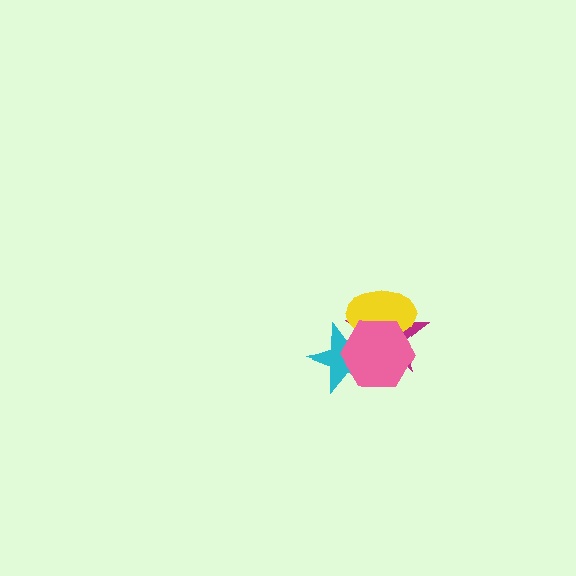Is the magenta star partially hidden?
Yes, it is partially covered by another shape.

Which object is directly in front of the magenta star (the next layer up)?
The yellow ellipse is directly in front of the magenta star.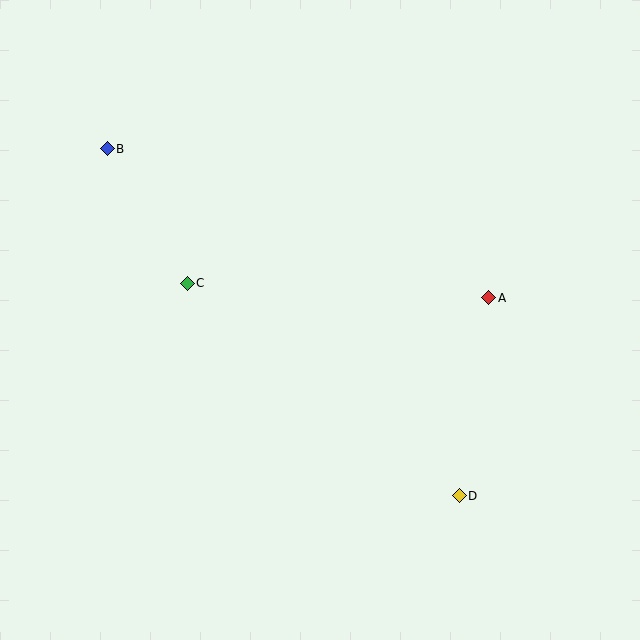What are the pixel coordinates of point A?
Point A is at (489, 298).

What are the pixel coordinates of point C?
Point C is at (187, 283).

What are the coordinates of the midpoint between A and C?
The midpoint between A and C is at (338, 291).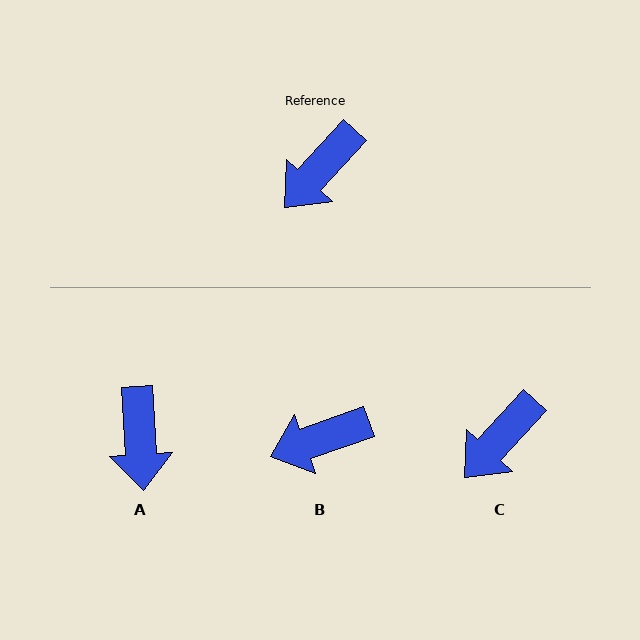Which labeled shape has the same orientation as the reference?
C.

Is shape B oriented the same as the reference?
No, it is off by about 28 degrees.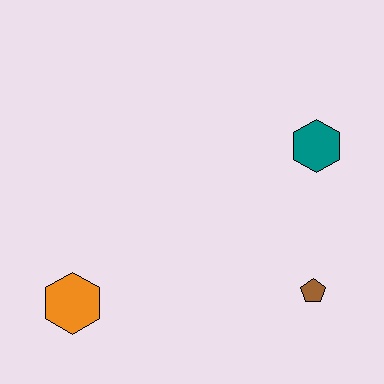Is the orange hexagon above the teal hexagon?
No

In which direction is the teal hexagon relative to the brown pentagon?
The teal hexagon is above the brown pentagon.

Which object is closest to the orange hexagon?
The brown pentagon is closest to the orange hexagon.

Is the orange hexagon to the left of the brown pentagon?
Yes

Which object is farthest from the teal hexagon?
The orange hexagon is farthest from the teal hexagon.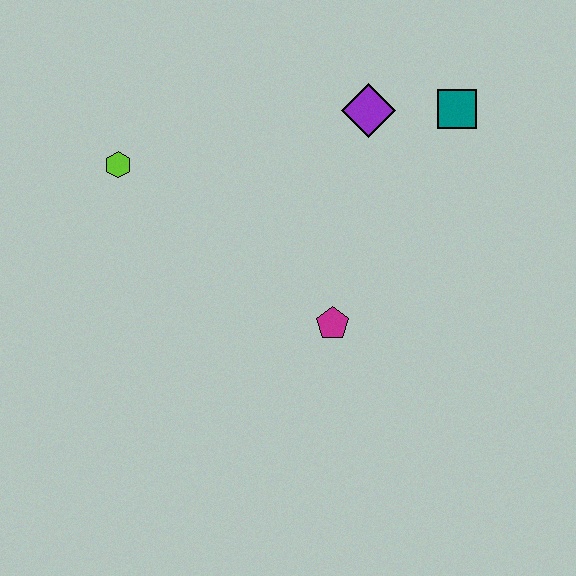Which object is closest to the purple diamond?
The teal square is closest to the purple diamond.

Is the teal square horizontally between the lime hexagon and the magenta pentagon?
No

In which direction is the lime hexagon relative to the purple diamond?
The lime hexagon is to the left of the purple diamond.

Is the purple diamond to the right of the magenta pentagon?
Yes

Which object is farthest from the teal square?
The lime hexagon is farthest from the teal square.